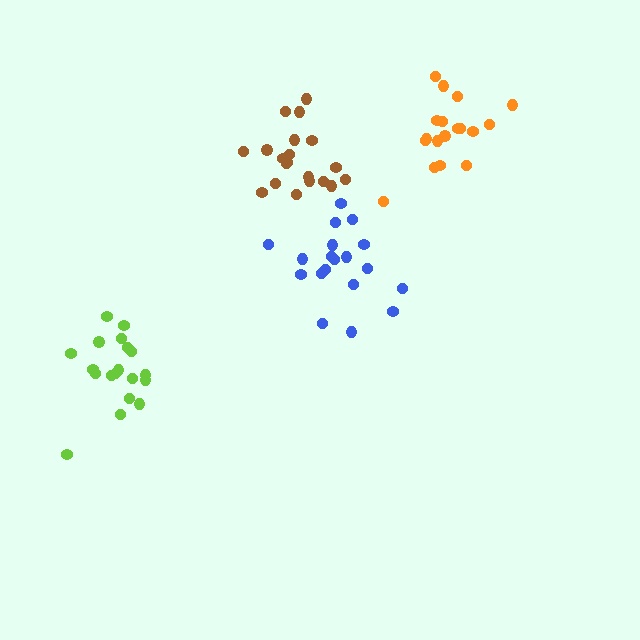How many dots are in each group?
Group 1: 20 dots, Group 2: 19 dots, Group 3: 18 dots, Group 4: 19 dots (76 total).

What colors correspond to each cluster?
The clusters are colored: brown, lime, orange, blue.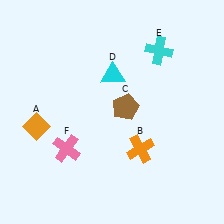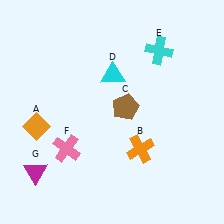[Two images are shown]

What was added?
A magenta triangle (G) was added in Image 2.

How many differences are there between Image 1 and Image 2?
There is 1 difference between the two images.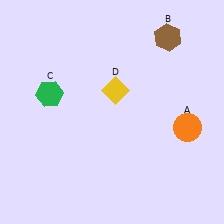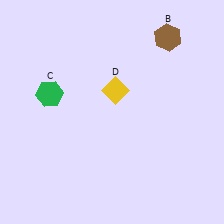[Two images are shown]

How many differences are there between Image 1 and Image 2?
There is 1 difference between the two images.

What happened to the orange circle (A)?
The orange circle (A) was removed in Image 2. It was in the bottom-right area of Image 1.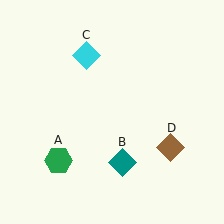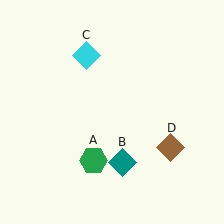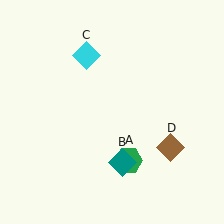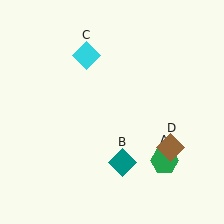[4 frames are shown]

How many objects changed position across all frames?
1 object changed position: green hexagon (object A).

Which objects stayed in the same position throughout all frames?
Teal diamond (object B) and cyan diamond (object C) and brown diamond (object D) remained stationary.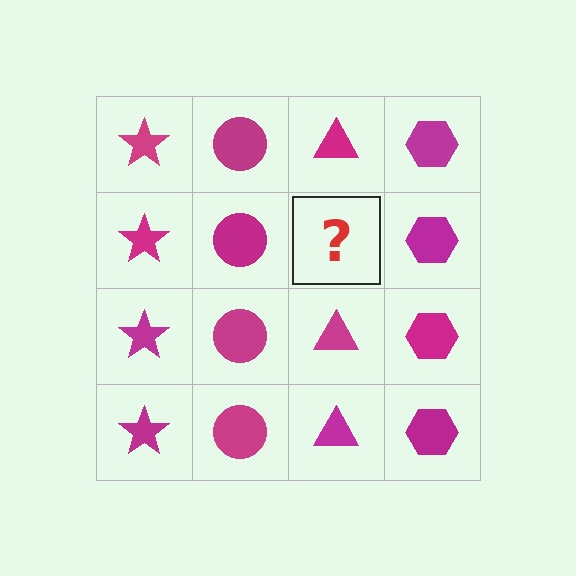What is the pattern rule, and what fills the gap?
The rule is that each column has a consistent shape. The gap should be filled with a magenta triangle.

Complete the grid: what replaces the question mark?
The question mark should be replaced with a magenta triangle.